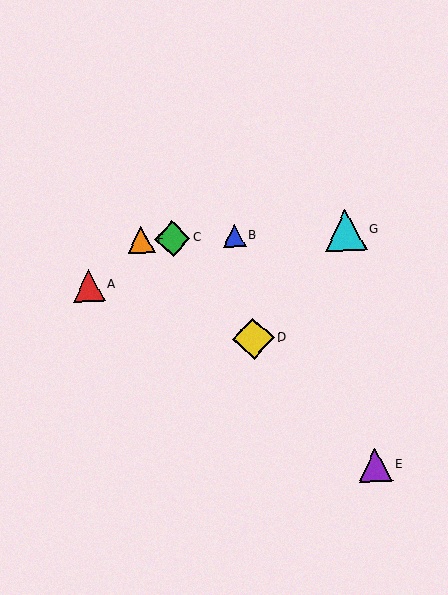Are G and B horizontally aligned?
Yes, both are at y≈231.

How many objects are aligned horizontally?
4 objects (B, C, F, G) are aligned horizontally.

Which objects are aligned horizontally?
Objects B, C, F, G are aligned horizontally.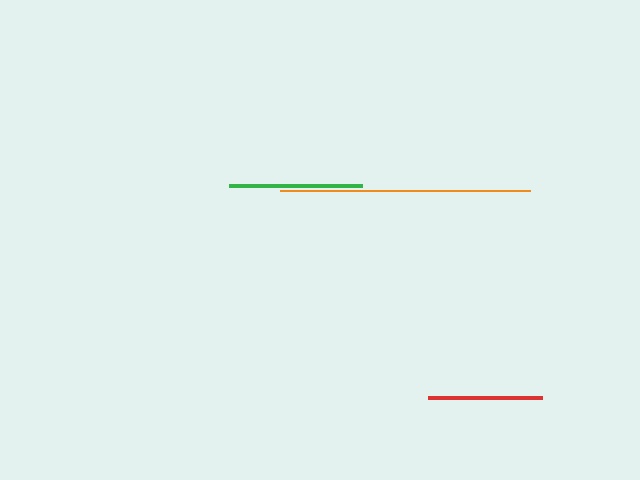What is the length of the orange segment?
The orange segment is approximately 249 pixels long.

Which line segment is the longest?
The orange line is the longest at approximately 249 pixels.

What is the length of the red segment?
The red segment is approximately 114 pixels long.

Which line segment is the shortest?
The red line is the shortest at approximately 114 pixels.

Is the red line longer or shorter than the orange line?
The orange line is longer than the red line.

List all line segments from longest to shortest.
From longest to shortest: orange, green, red.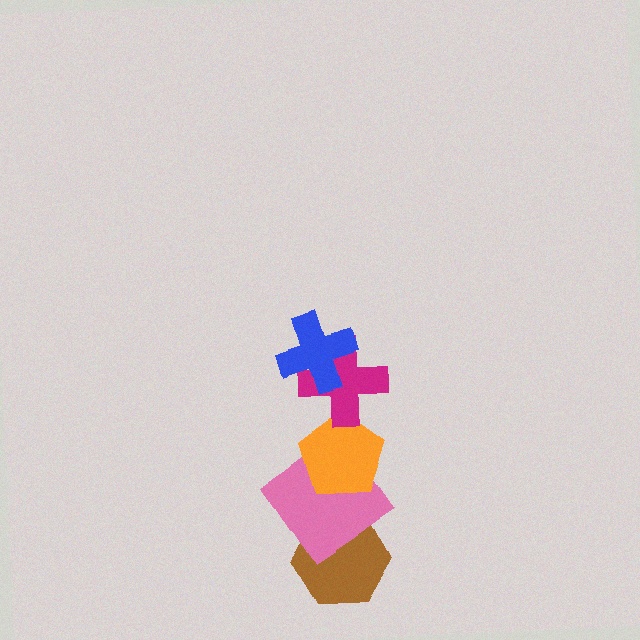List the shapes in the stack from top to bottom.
From top to bottom: the blue cross, the magenta cross, the orange pentagon, the pink diamond, the brown hexagon.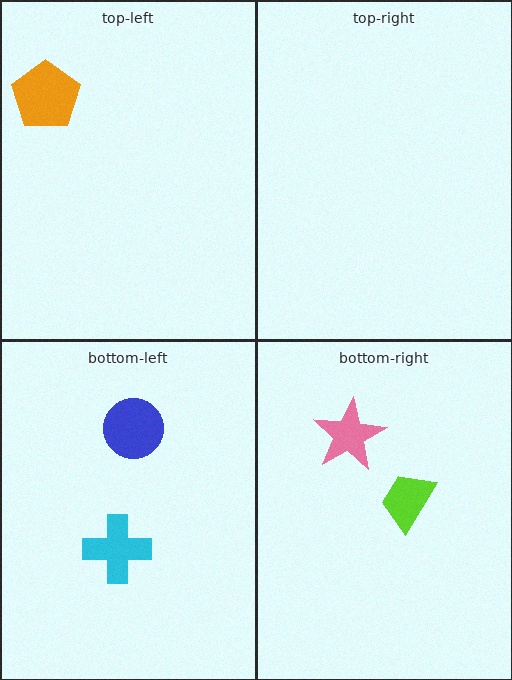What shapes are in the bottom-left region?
The cyan cross, the blue circle.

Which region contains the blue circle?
The bottom-left region.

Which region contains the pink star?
The bottom-right region.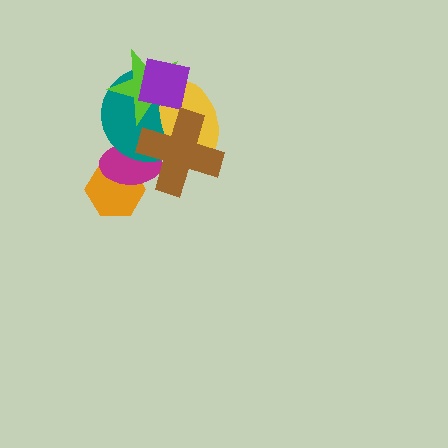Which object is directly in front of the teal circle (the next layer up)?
The yellow ellipse is directly in front of the teal circle.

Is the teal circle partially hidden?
Yes, it is partially covered by another shape.